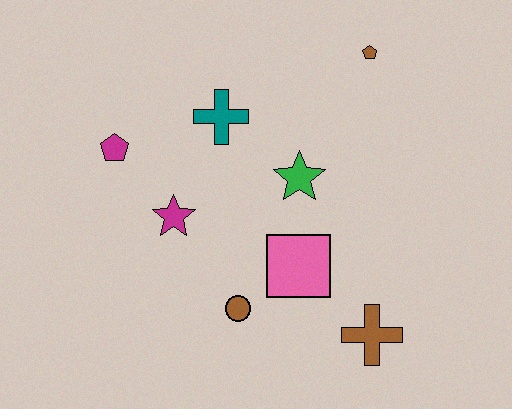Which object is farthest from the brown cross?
The magenta pentagon is farthest from the brown cross.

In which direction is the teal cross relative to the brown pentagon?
The teal cross is to the left of the brown pentagon.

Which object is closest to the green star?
The pink square is closest to the green star.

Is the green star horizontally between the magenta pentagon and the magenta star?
No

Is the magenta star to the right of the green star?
No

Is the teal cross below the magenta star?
No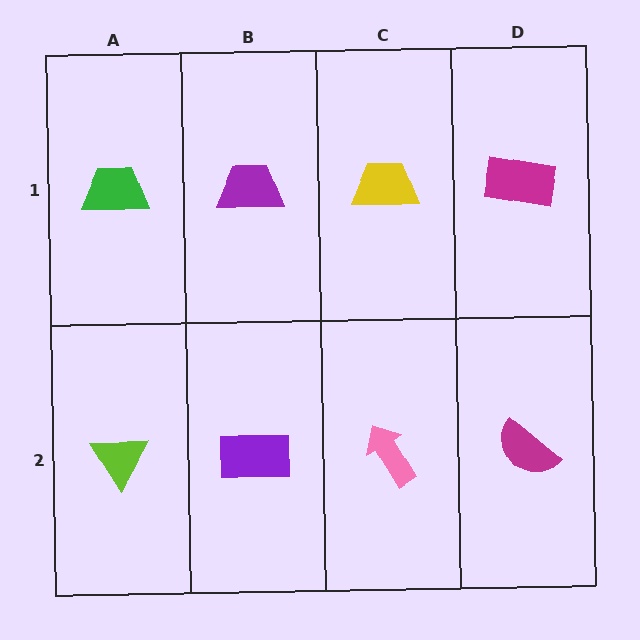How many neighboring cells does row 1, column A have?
2.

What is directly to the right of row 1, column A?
A purple trapezoid.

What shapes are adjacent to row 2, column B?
A purple trapezoid (row 1, column B), a lime triangle (row 2, column A), a pink arrow (row 2, column C).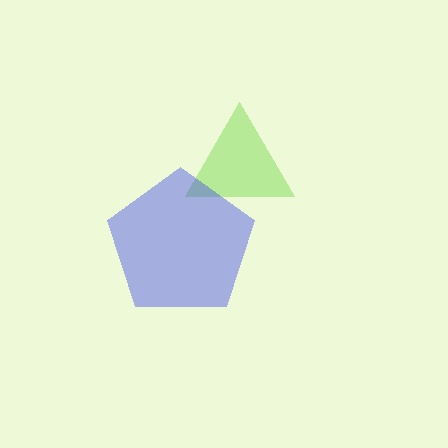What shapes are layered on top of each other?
The layered shapes are: a lime triangle, a blue pentagon.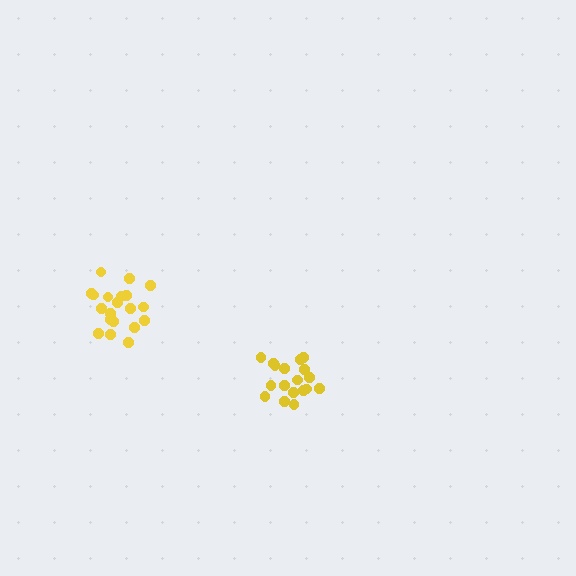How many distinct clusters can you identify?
There are 2 distinct clusters.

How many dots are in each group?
Group 1: 20 dots, Group 2: 18 dots (38 total).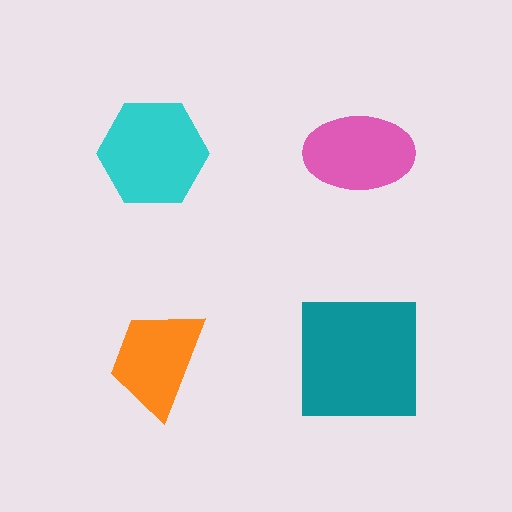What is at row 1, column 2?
A pink ellipse.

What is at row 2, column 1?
An orange trapezoid.